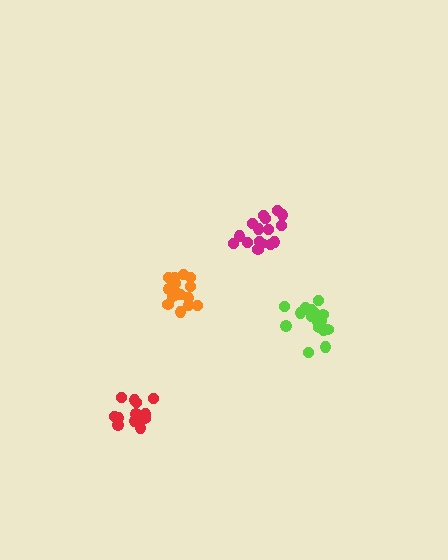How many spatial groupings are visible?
There are 4 spatial groupings.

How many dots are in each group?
Group 1: 14 dots, Group 2: 16 dots, Group 3: 18 dots, Group 4: 16 dots (64 total).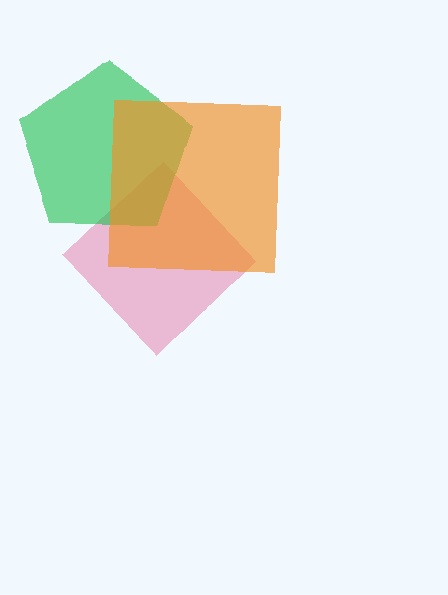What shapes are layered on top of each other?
The layered shapes are: a pink diamond, a green pentagon, an orange square.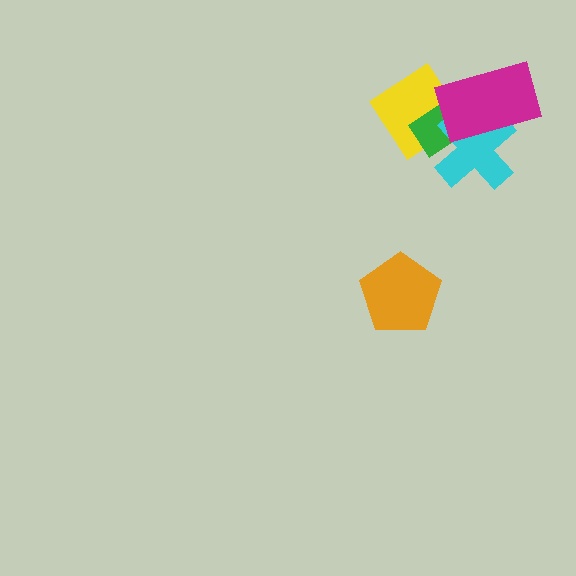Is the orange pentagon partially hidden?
No, no other shape covers it.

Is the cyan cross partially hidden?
Yes, it is partially covered by another shape.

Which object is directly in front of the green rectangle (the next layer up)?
The cyan cross is directly in front of the green rectangle.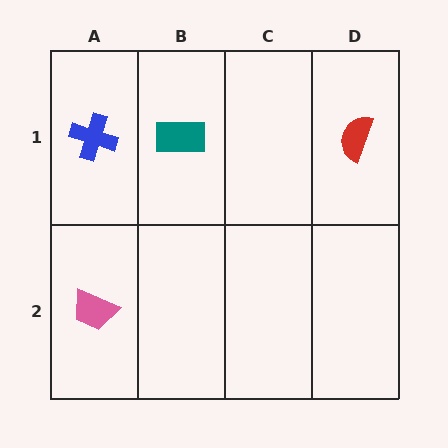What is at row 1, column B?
A teal rectangle.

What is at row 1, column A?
A blue cross.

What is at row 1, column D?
A red semicircle.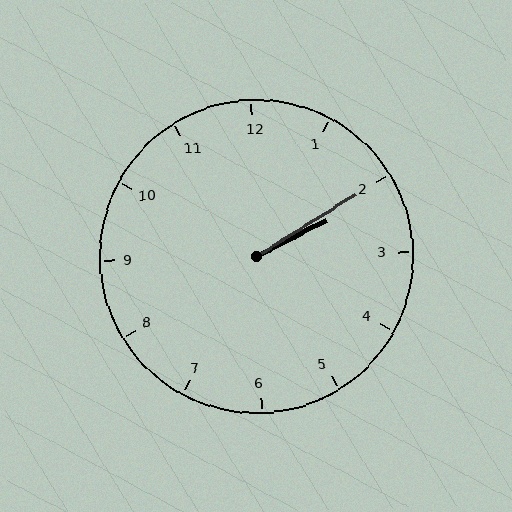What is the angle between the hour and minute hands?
Approximately 5 degrees.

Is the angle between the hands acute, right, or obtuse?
It is acute.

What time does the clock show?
2:10.